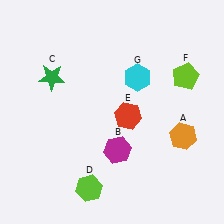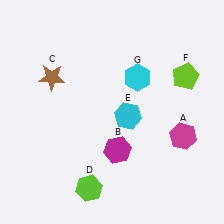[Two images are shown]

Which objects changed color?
A changed from orange to magenta. C changed from green to brown. E changed from red to cyan.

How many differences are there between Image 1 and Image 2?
There are 3 differences between the two images.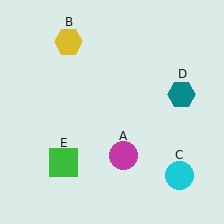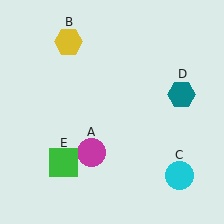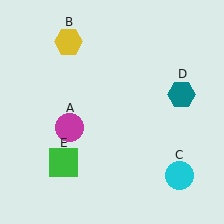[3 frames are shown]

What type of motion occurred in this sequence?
The magenta circle (object A) rotated clockwise around the center of the scene.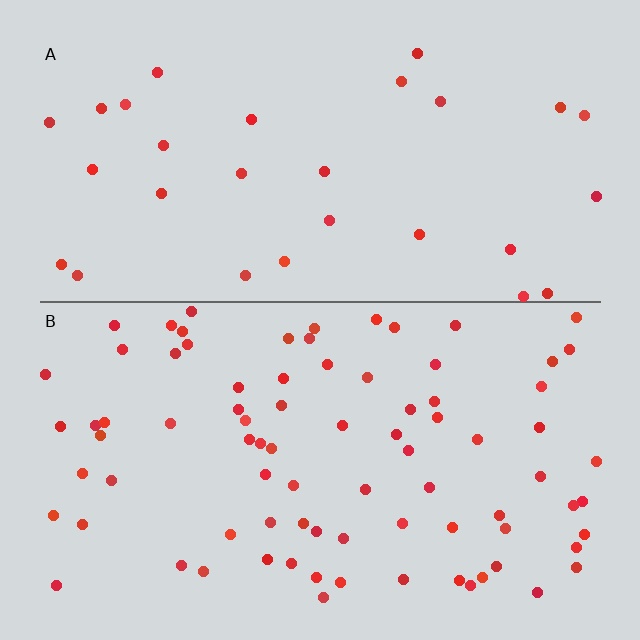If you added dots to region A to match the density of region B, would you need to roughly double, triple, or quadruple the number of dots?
Approximately triple.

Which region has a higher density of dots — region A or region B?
B (the bottom).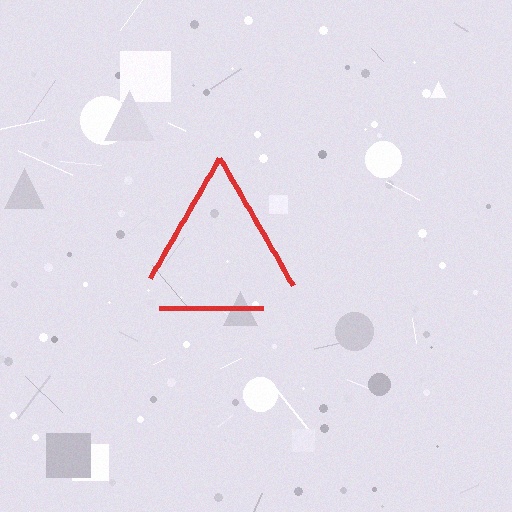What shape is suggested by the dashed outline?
The dashed outline suggests a triangle.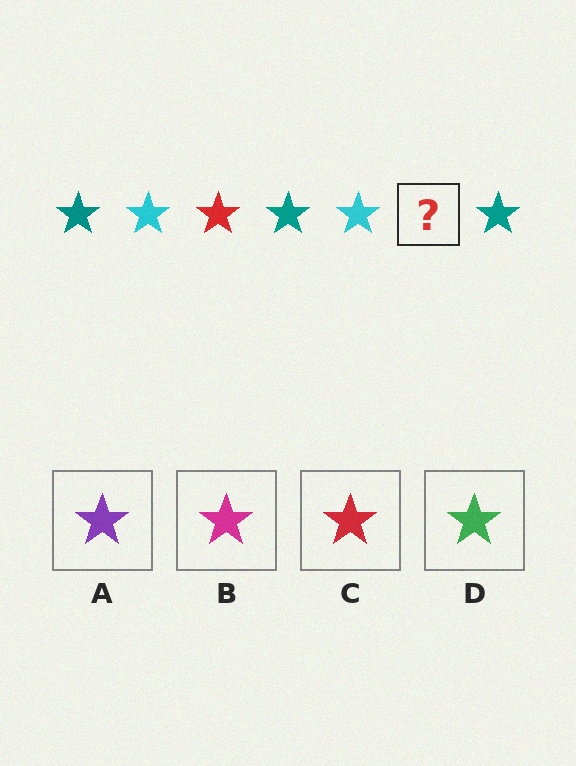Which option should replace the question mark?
Option C.